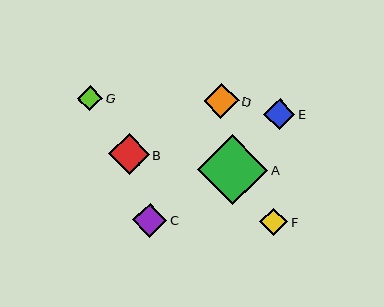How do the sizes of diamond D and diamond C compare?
Diamond D and diamond C are approximately the same size.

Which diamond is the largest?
Diamond A is the largest with a size of approximately 70 pixels.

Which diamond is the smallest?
Diamond G is the smallest with a size of approximately 25 pixels.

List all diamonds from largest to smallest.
From largest to smallest: A, B, D, C, E, F, G.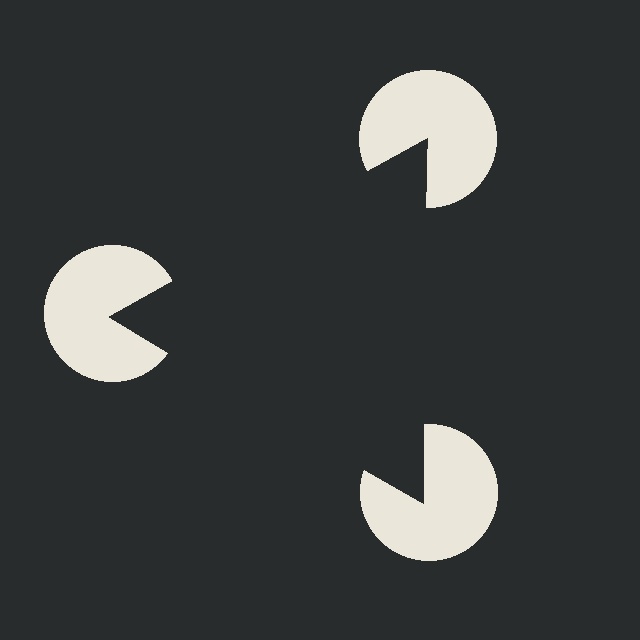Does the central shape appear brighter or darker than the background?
It typically appears slightly darker than the background, even though no actual brightness change is drawn.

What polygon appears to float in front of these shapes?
An illusory triangle — its edges are inferred from the aligned wedge cuts in the pac-man discs, not physically drawn.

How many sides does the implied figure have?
3 sides.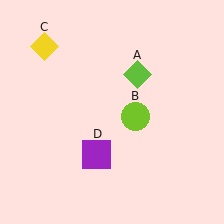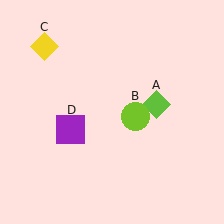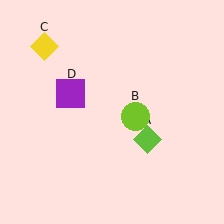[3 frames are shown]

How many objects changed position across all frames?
2 objects changed position: lime diamond (object A), purple square (object D).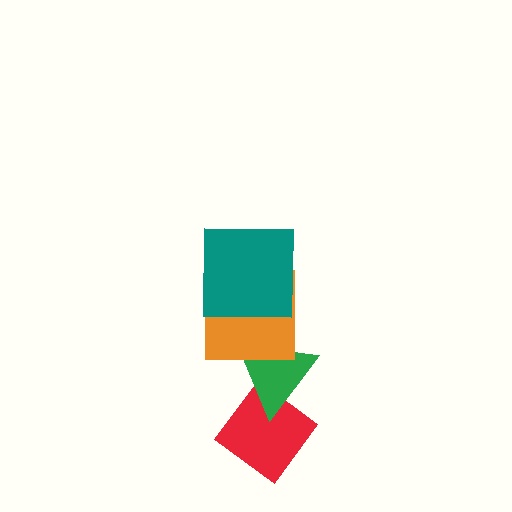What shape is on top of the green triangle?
The orange square is on top of the green triangle.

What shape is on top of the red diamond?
The green triangle is on top of the red diamond.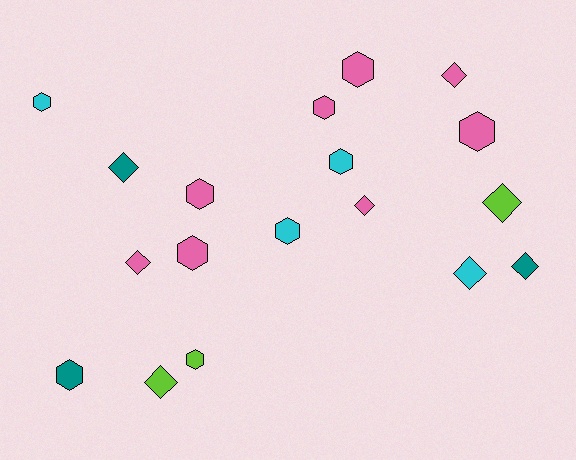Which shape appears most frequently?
Hexagon, with 10 objects.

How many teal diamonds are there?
There are 2 teal diamonds.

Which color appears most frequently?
Pink, with 8 objects.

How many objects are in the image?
There are 18 objects.